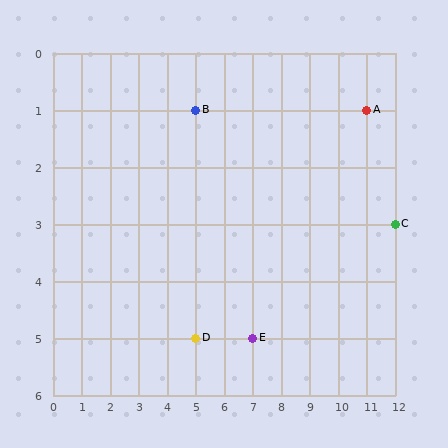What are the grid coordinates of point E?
Point E is at grid coordinates (7, 5).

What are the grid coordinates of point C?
Point C is at grid coordinates (12, 3).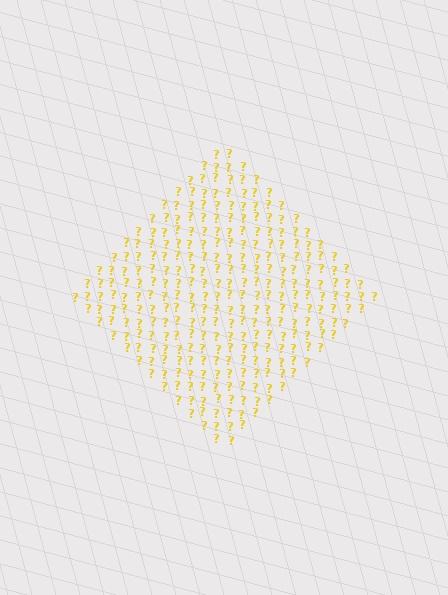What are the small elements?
The small elements are question marks.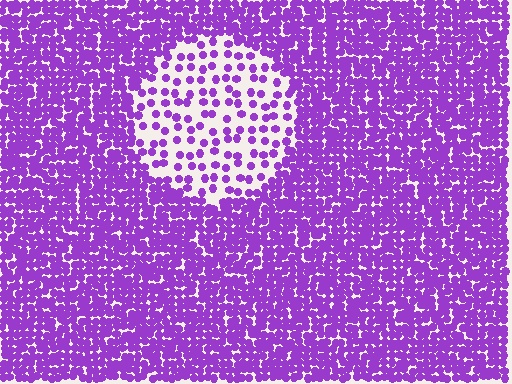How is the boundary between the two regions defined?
The boundary is defined by a change in element density (approximately 3.0x ratio). All elements are the same color, size, and shape.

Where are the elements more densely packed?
The elements are more densely packed outside the circle boundary.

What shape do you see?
I see a circle.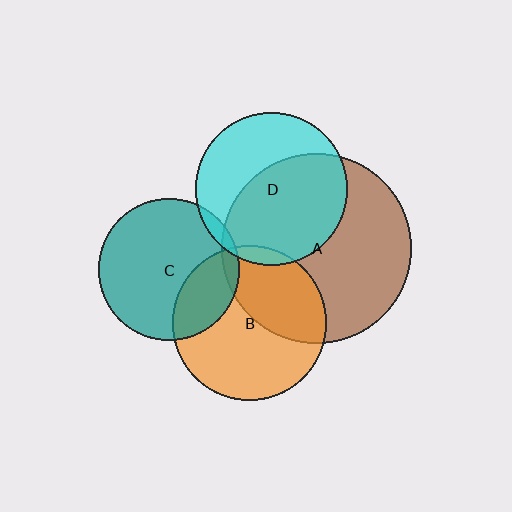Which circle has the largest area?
Circle A (brown).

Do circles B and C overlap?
Yes.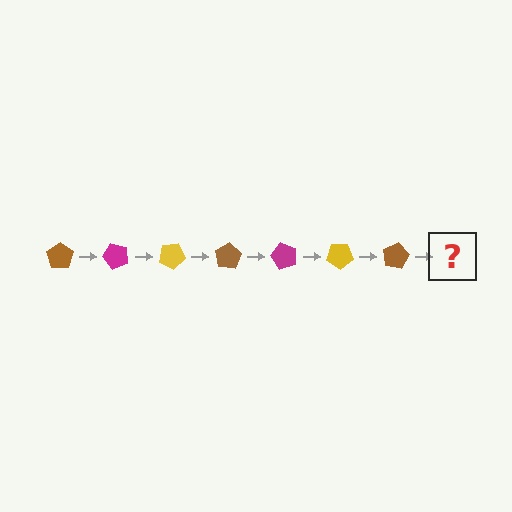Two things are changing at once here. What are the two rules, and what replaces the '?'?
The two rules are that it rotates 50 degrees each step and the color cycles through brown, magenta, and yellow. The '?' should be a magenta pentagon, rotated 350 degrees from the start.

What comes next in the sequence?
The next element should be a magenta pentagon, rotated 350 degrees from the start.